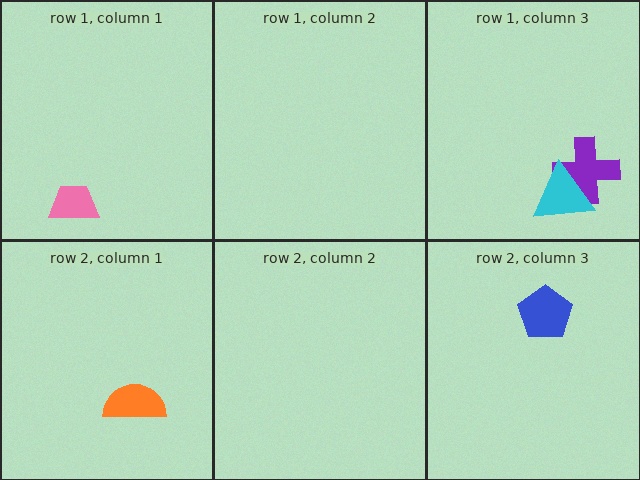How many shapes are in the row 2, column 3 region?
1.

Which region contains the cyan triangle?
The row 1, column 3 region.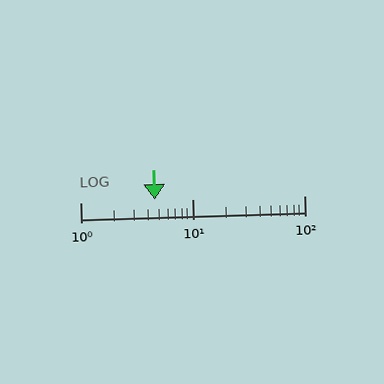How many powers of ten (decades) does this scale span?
The scale spans 2 decades, from 1 to 100.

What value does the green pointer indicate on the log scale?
The pointer indicates approximately 4.6.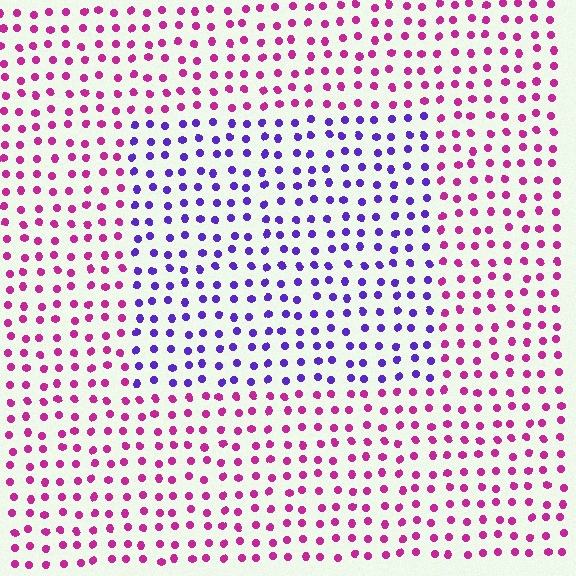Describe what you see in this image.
The image is filled with small magenta elements in a uniform arrangement. A rectangle-shaped region is visible where the elements are tinted to a slightly different hue, forming a subtle color boundary.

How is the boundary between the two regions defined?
The boundary is defined purely by a slight shift in hue (about 57 degrees). Spacing, size, and orientation are identical on both sides.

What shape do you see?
I see a rectangle.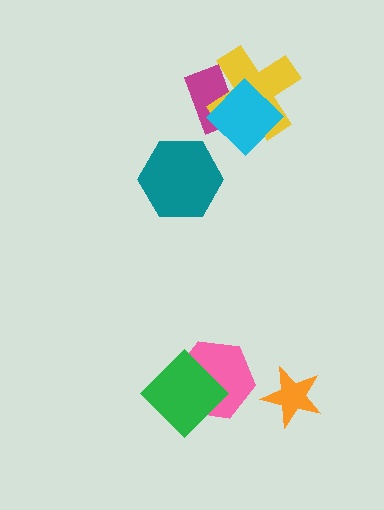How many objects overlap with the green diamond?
1 object overlaps with the green diamond.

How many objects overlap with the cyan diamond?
2 objects overlap with the cyan diamond.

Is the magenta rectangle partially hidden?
Yes, it is partially covered by another shape.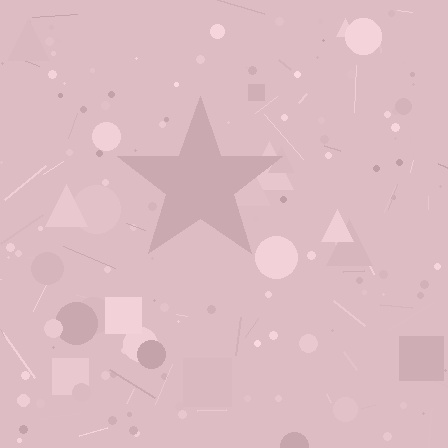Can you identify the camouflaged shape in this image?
The camouflaged shape is a star.